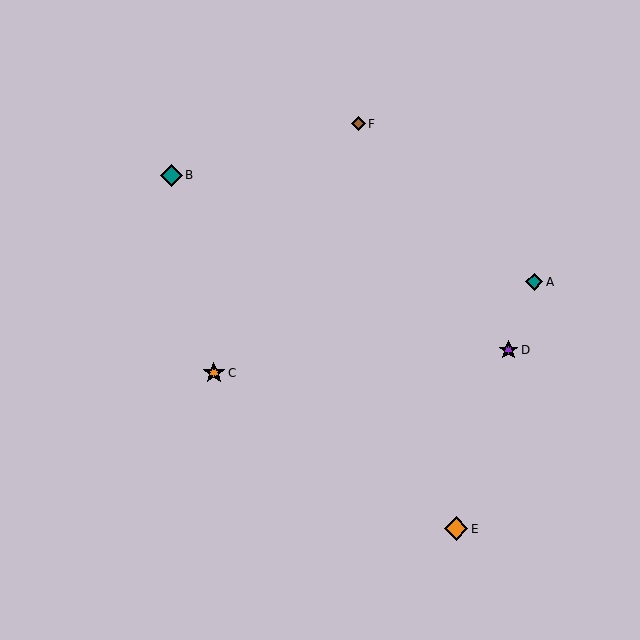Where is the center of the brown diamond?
The center of the brown diamond is at (358, 124).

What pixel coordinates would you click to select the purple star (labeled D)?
Click at (508, 350) to select the purple star D.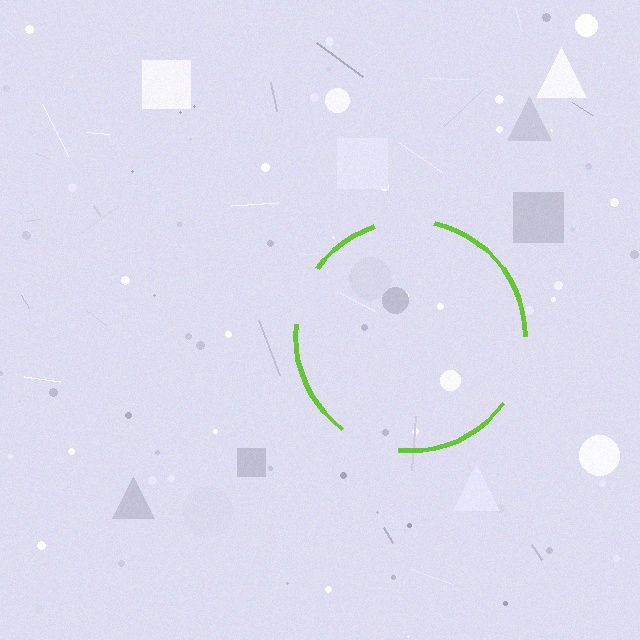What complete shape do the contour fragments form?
The contour fragments form a circle.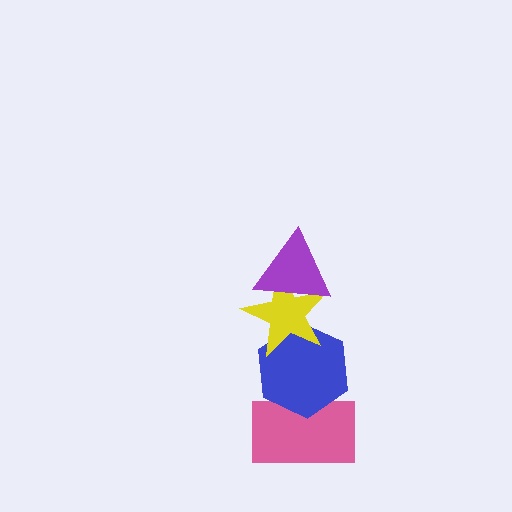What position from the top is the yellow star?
The yellow star is 2nd from the top.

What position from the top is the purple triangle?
The purple triangle is 1st from the top.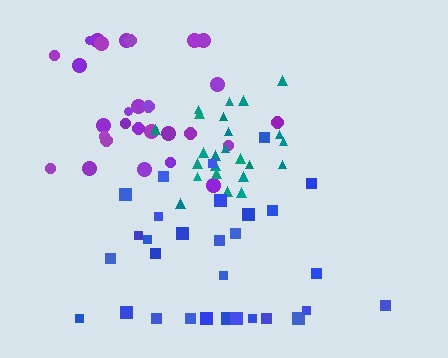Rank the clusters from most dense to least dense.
teal, purple, blue.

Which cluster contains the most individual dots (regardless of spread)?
Blue (32).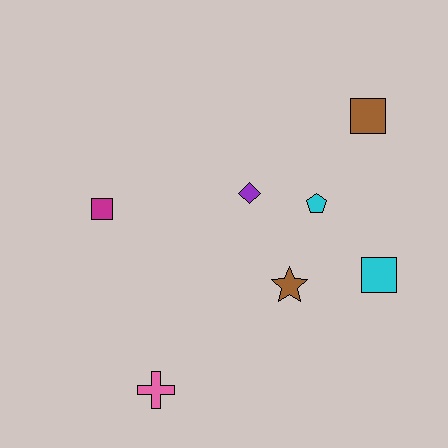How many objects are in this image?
There are 7 objects.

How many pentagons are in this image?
There is 1 pentagon.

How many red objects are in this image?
There are no red objects.